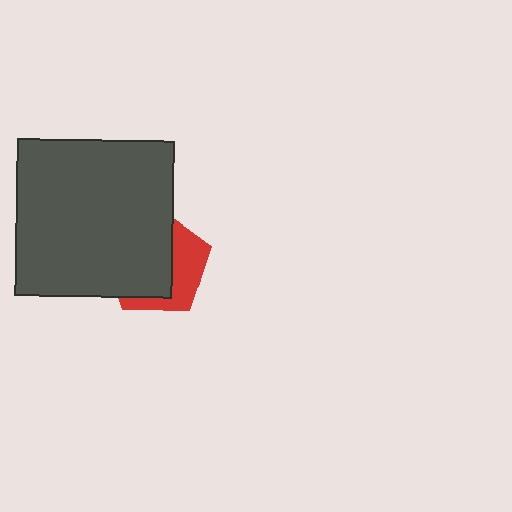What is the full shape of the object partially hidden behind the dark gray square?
The partially hidden object is a red pentagon.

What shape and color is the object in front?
The object in front is a dark gray square.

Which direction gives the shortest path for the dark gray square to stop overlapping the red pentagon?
Moving left gives the shortest separation.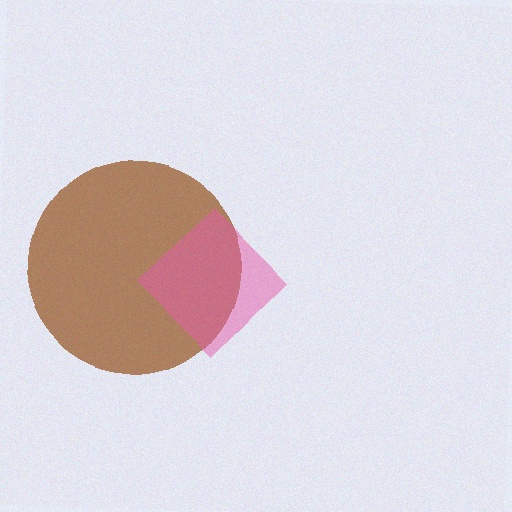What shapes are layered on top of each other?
The layered shapes are: a brown circle, a pink diamond.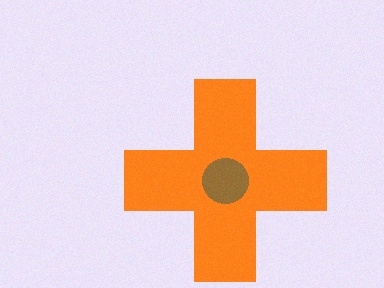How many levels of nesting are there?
2.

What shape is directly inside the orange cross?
The brown circle.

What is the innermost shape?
The brown circle.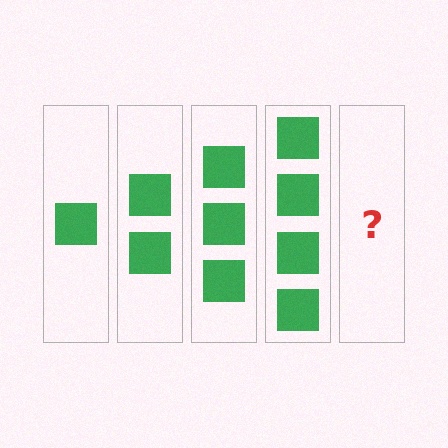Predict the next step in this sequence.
The next step is 5 squares.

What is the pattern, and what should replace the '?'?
The pattern is that each step adds one more square. The '?' should be 5 squares.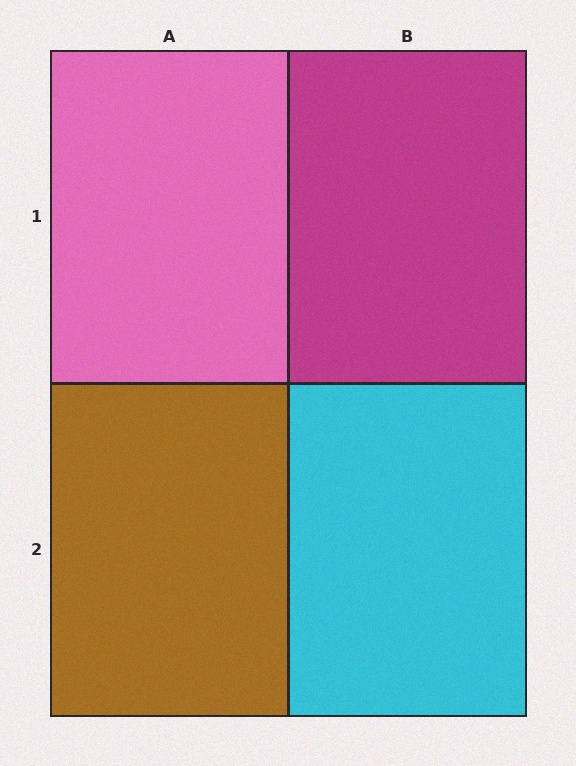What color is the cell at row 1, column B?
Magenta.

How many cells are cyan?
1 cell is cyan.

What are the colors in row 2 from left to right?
Brown, cyan.